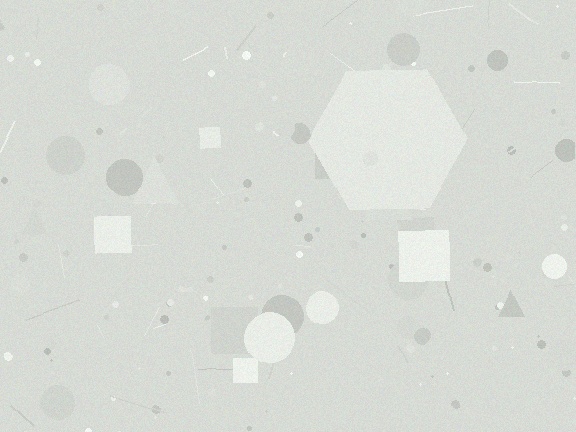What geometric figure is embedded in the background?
A hexagon is embedded in the background.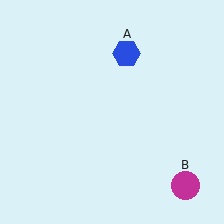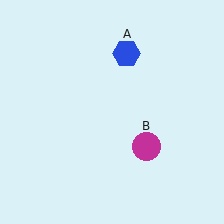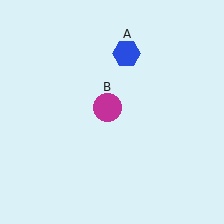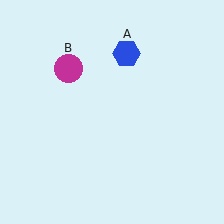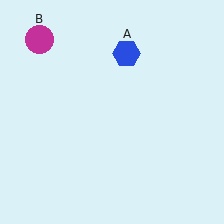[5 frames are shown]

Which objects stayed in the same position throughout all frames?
Blue hexagon (object A) remained stationary.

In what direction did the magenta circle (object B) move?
The magenta circle (object B) moved up and to the left.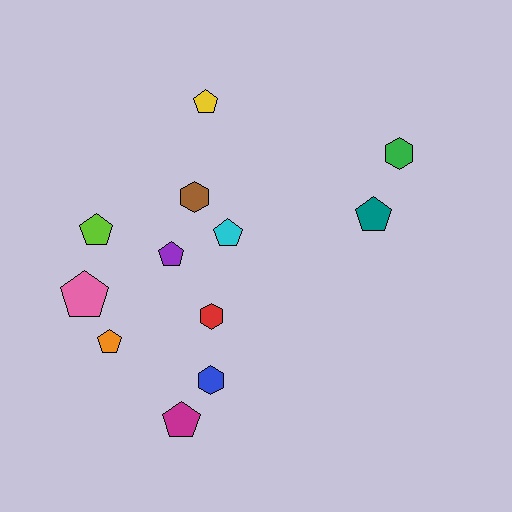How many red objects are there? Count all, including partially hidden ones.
There is 1 red object.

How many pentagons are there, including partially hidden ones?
There are 8 pentagons.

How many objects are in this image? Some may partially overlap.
There are 12 objects.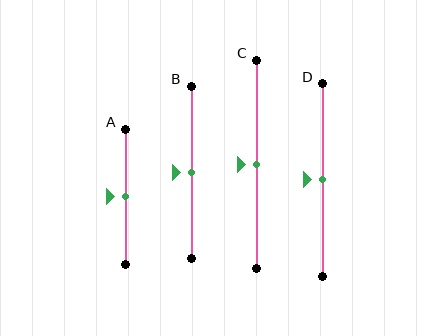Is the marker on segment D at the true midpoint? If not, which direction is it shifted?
Yes, the marker on segment D is at the true midpoint.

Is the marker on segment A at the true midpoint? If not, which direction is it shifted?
Yes, the marker on segment A is at the true midpoint.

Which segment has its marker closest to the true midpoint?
Segment A has its marker closest to the true midpoint.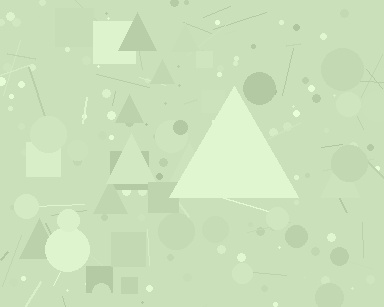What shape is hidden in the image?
A triangle is hidden in the image.